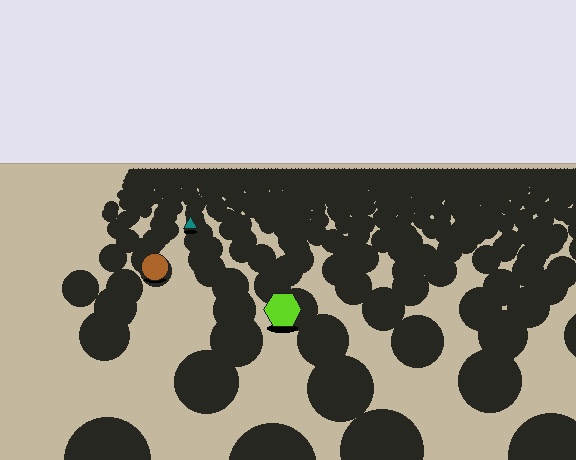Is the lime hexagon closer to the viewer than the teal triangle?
Yes. The lime hexagon is closer — you can tell from the texture gradient: the ground texture is coarser near it.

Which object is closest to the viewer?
The lime hexagon is closest. The texture marks near it are larger and more spread out.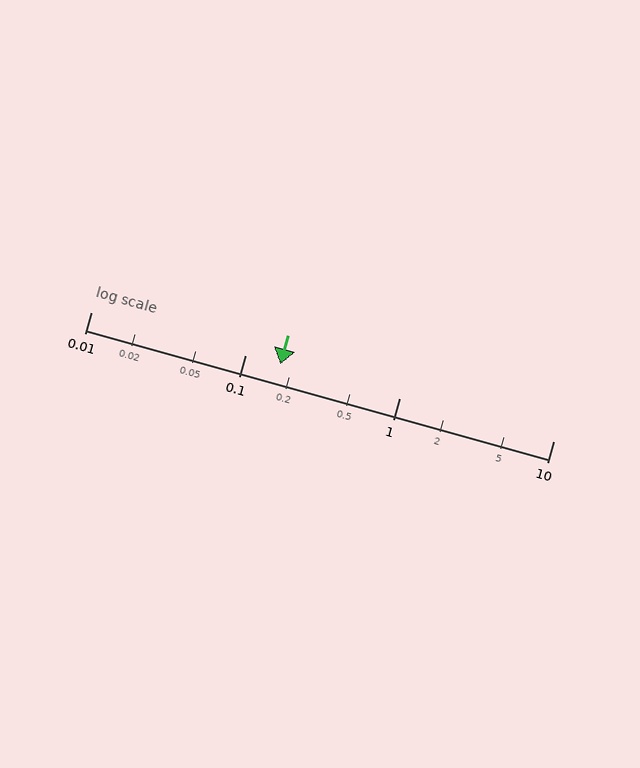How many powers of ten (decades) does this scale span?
The scale spans 3 decades, from 0.01 to 10.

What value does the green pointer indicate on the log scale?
The pointer indicates approximately 0.17.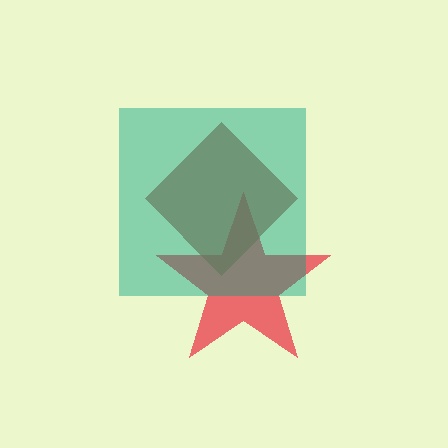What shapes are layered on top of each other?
The layered shapes are: a red star, a brown diamond, a teal square.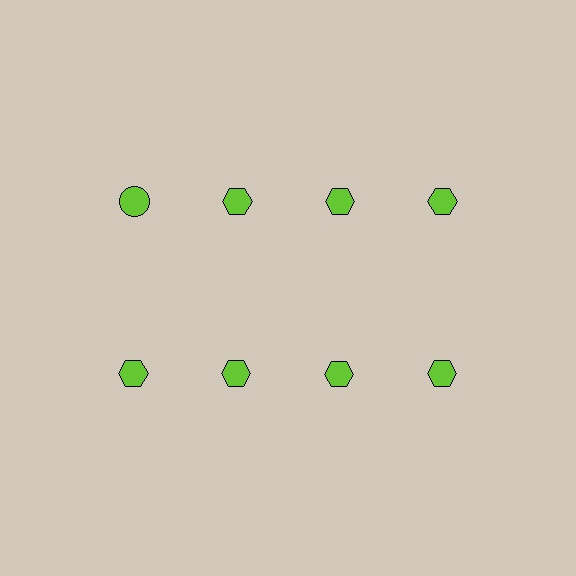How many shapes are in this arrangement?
There are 8 shapes arranged in a grid pattern.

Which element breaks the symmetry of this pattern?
The lime circle in the top row, leftmost column breaks the symmetry. All other shapes are lime hexagons.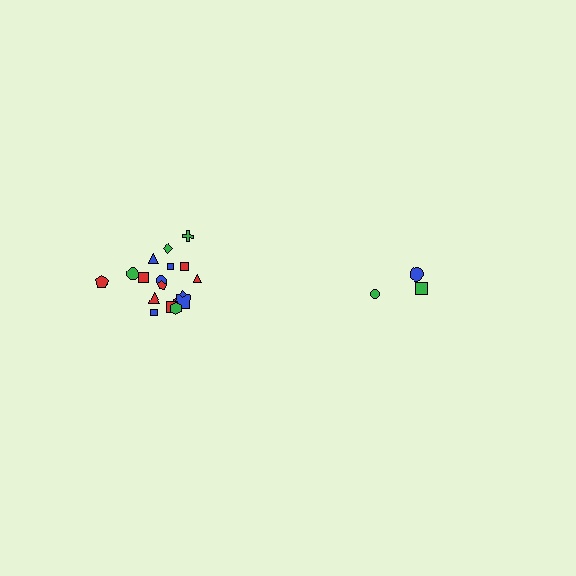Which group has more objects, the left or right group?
The left group.